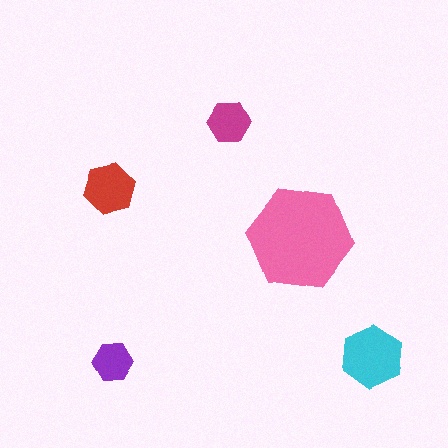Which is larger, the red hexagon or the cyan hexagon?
The cyan one.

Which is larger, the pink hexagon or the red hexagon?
The pink one.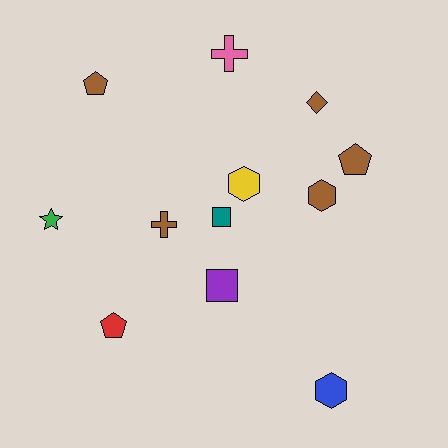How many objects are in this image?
There are 12 objects.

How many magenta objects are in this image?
There are no magenta objects.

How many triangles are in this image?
There are no triangles.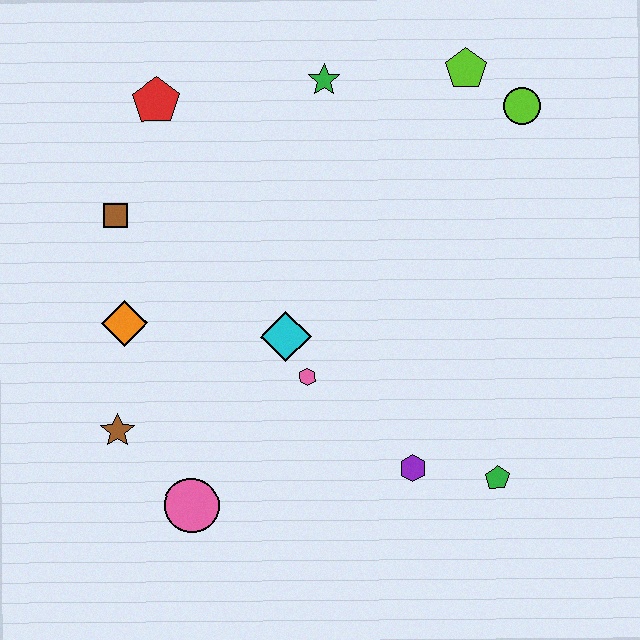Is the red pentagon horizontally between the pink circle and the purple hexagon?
No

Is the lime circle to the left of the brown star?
No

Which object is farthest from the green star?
The pink circle is farthest from the green star.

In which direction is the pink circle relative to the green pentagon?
The pink circle is to the left of the green pentagon.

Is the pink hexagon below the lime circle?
Yes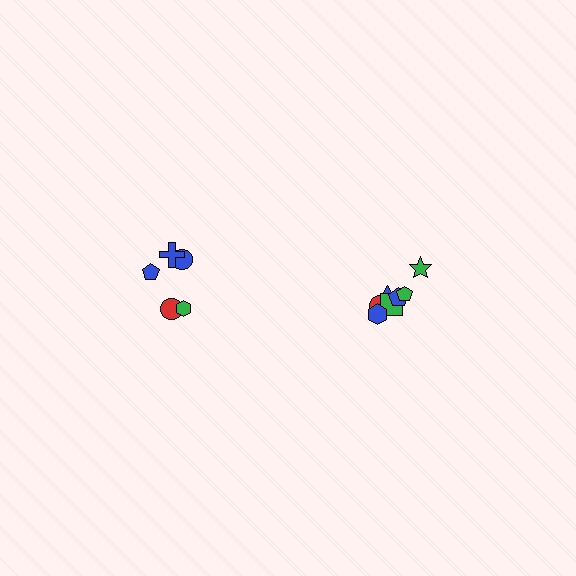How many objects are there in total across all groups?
There are 12 objects.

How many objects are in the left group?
There are 5 objects.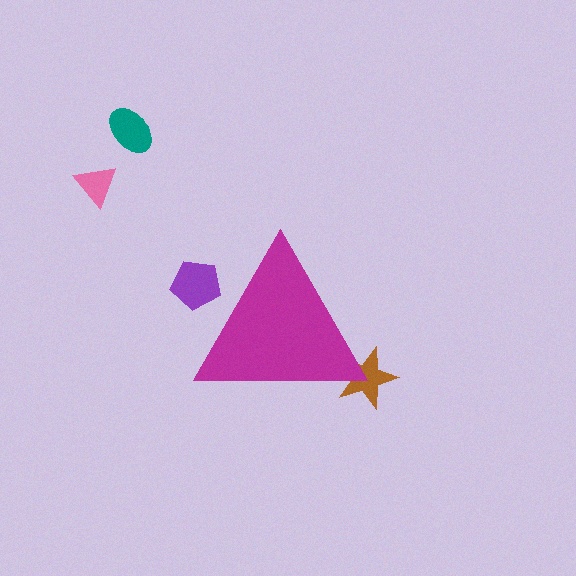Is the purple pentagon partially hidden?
Yes, the purple pentagon is partially hidden behind the magenta triangle.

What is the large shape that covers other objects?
A magenta triangle.